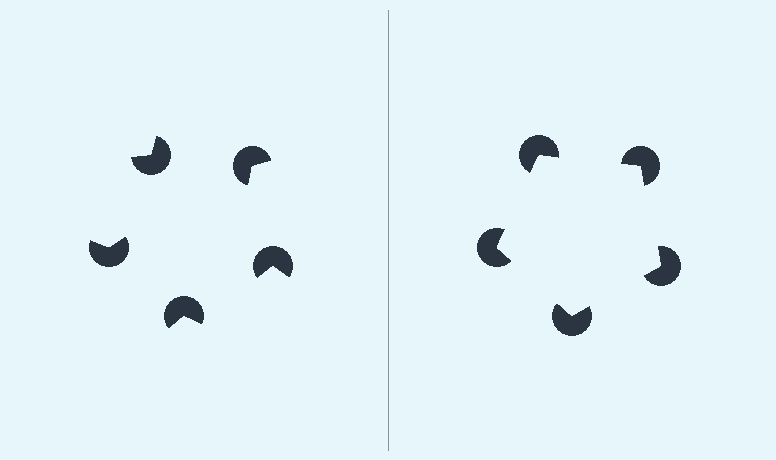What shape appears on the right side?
An illusory pentagon.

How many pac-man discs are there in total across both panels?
10 — 5 on each side.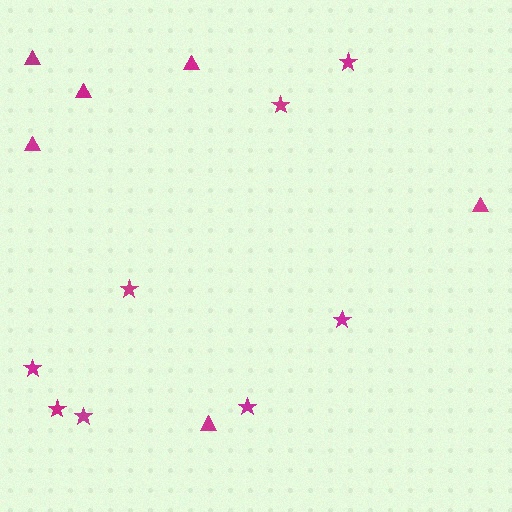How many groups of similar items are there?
There are 2 groups: one group of triangles (6) and one group of stars (8).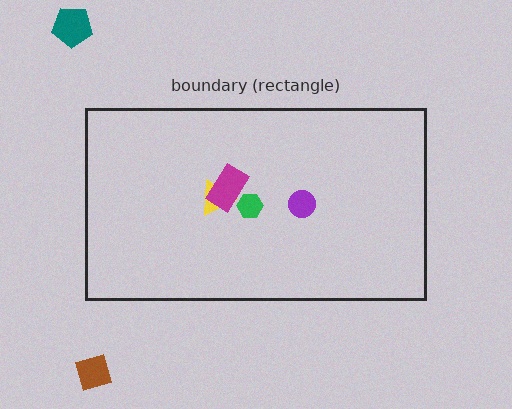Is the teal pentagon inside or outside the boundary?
Outside.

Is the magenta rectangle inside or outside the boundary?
Inside.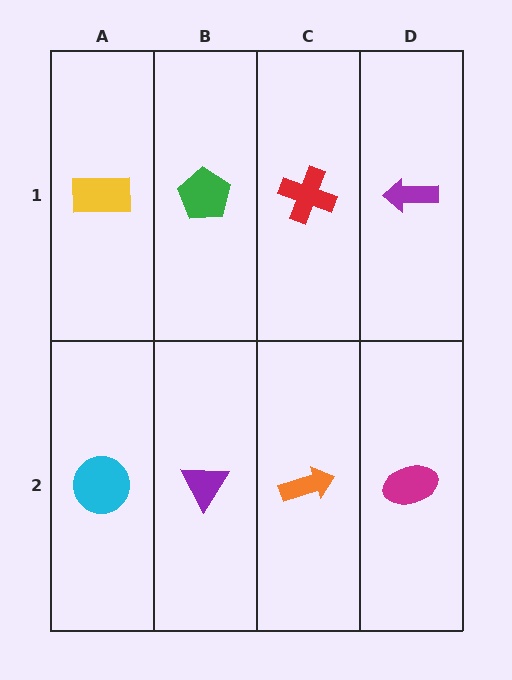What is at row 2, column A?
A cyan circle.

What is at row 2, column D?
A magenta ellipse.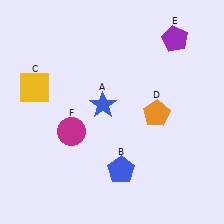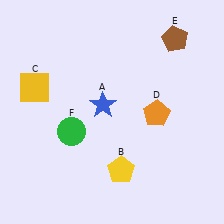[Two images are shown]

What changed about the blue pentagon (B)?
In Image 1, B is blue. In Image 2, it changed to yellow.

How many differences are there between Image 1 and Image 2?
There are 3 differences between the two images.